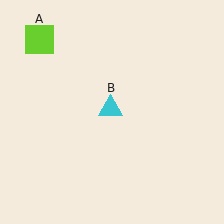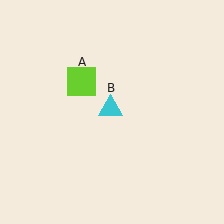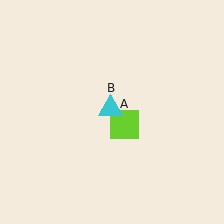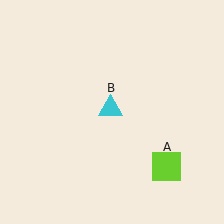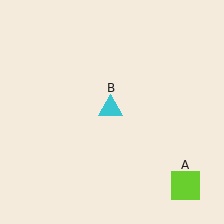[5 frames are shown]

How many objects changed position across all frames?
1 object changed position: lime square (object A).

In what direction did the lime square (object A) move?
The lime square (object A) moved down and to the right.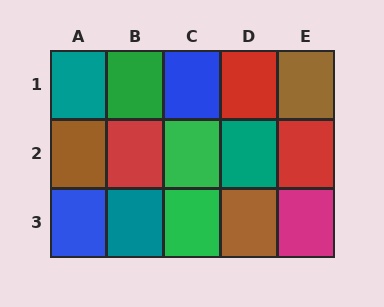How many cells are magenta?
1 cell is magenta.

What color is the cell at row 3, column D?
Brown.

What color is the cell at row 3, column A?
Blue.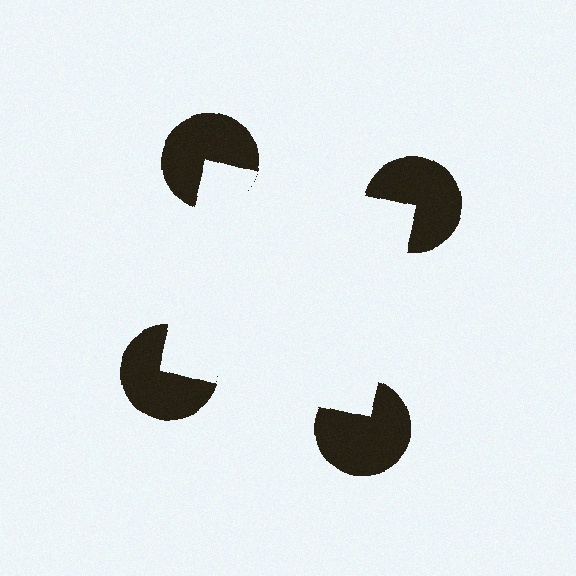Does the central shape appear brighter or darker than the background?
It typically appears slightly brighter than the background, even though no actual brightness change is drawn.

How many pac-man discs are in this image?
There are 4 — one at each vertex of the illusory square.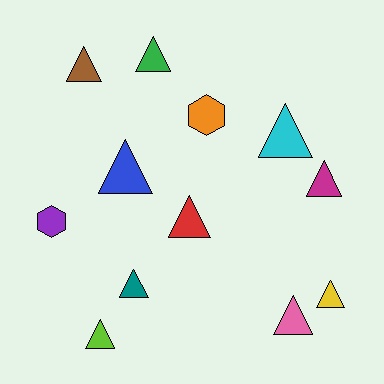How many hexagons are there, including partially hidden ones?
There are 2 hexagons.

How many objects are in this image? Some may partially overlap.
There are 12 objects.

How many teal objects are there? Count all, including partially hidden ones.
There is 1 teal object.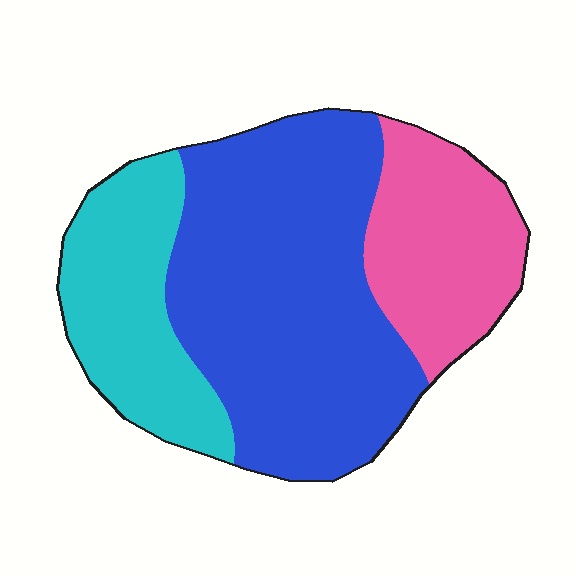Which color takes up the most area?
Blue, at roughly 55%.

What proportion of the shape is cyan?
Cyan covers around 25% of the shape.